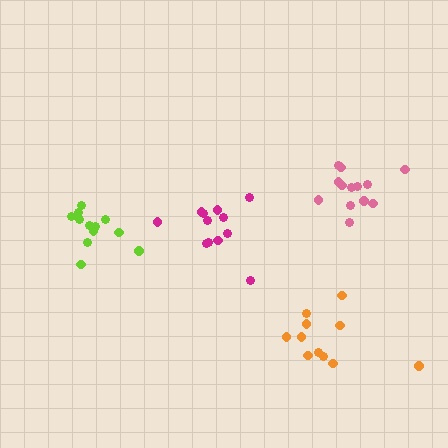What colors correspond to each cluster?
The clusters are colored: orange, magenta, pink, lime.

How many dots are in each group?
Group 1: 11 dots, Group 2: 12 dots, Group 3: 13 dots, Group 4: 12 dots (48 total).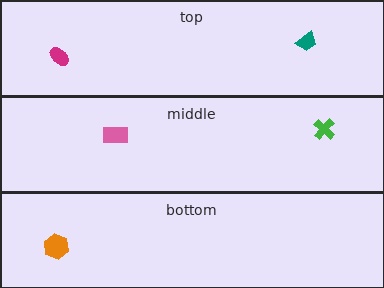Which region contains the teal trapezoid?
The top region.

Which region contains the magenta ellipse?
The top region.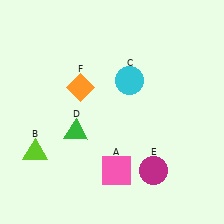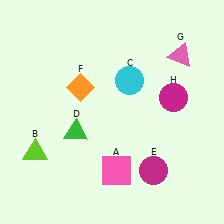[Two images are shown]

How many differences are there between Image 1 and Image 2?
There are 2 differences between the two images.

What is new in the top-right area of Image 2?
A pink triangle (G) was added in the top-right area of Image 2.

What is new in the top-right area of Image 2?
A magenta circle (H) was added in the top-right area of Image 2.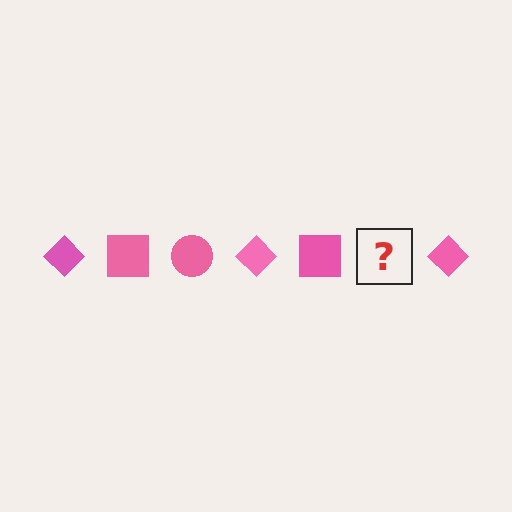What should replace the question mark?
The question mark should be replaced with a pink circle.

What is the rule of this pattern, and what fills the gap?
The rule is that the pattern cycles through diamond, square, circle shapes in pink. The gap should be filled with a pink circle.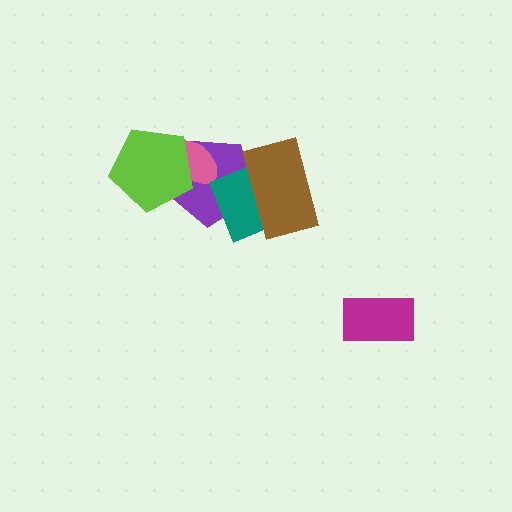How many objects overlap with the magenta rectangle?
0 objects overlap with the magenta rectangle.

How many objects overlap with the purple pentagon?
4 objects overlap with the purple pentagon.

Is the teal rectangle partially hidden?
Yes, it is partially covered by another shape.